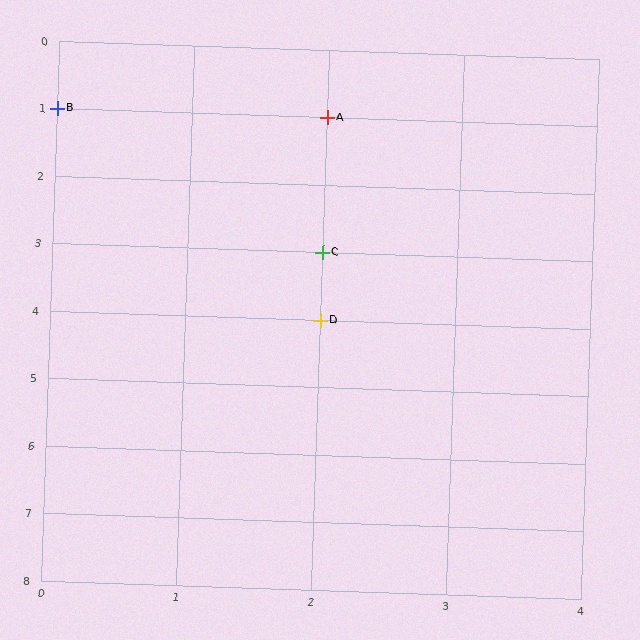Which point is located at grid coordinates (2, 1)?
Point A is at (2, 1).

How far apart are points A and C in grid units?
Points A and C are 2 rows apart.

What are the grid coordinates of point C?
Point C is at grid coordinates (2, 3).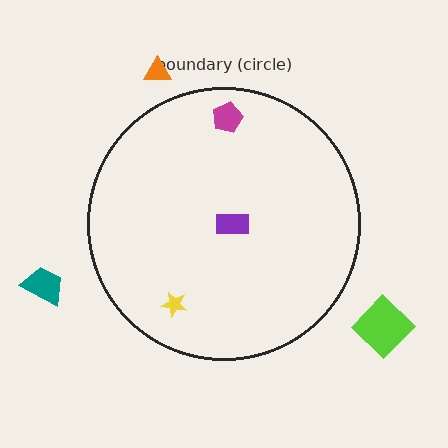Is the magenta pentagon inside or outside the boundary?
Inside.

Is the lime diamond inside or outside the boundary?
Outside.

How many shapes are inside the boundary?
3 inside, 3 outside.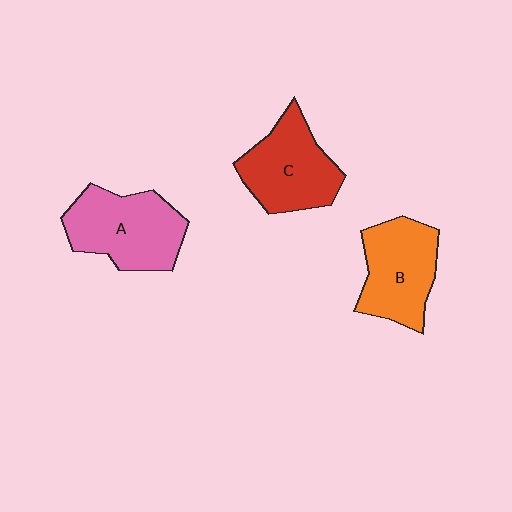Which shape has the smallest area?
Shape B (orange).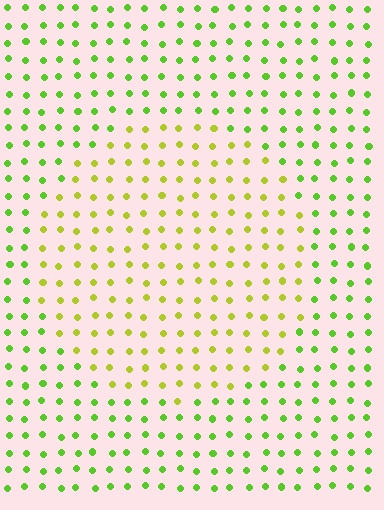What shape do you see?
I see a circle.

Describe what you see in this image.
The image is filled with small lime elements in a uniform arrangement. A circle-shaped region is visible where the elements are tinted to a slightly different hue, forming a subtle color boundary.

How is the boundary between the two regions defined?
The boundary is defined purely by a slight shift in hue (about 33 degrees). Spacing, size, and orientation are identical on both sides.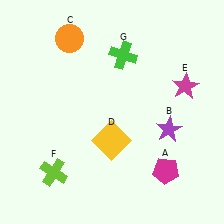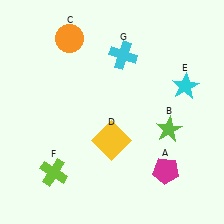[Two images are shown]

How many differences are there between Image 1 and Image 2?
There are 3 differences between the two images.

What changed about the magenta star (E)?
In Image 1, E is magenta. In Image 2, it changed to cyan.